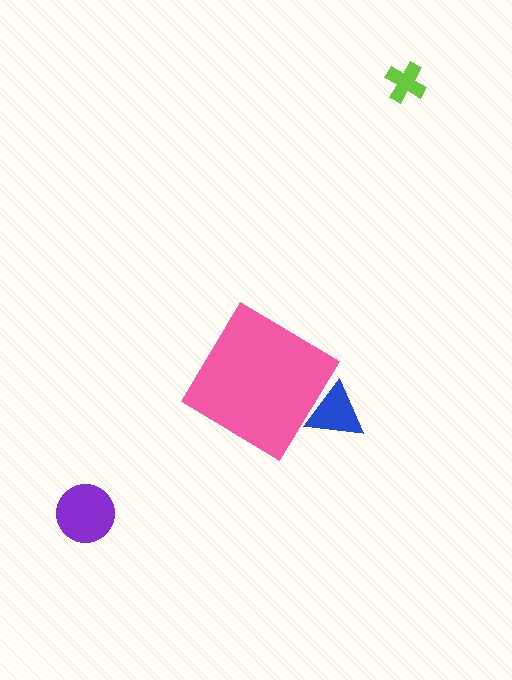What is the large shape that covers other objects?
A pink diamond.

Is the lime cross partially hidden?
No, the lime cross is fully visible.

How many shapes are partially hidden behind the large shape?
1 shape is partially hidden.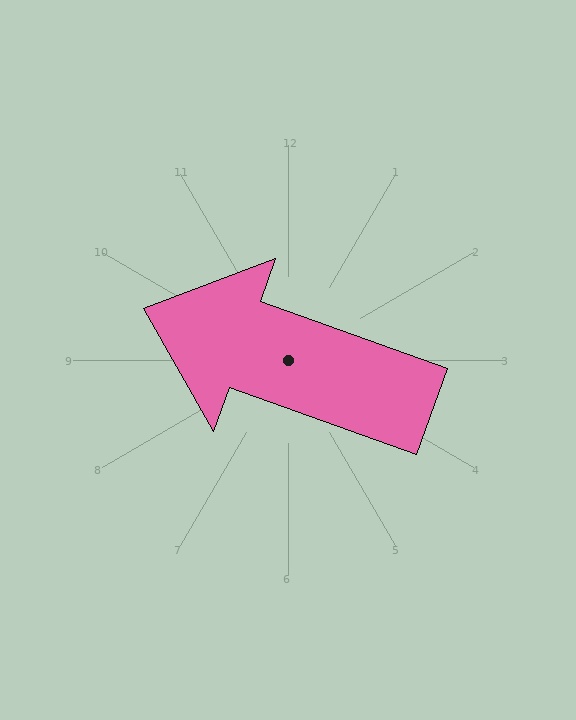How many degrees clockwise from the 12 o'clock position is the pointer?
Approximately 290 degrees.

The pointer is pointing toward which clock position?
Roughly 10 o'clock.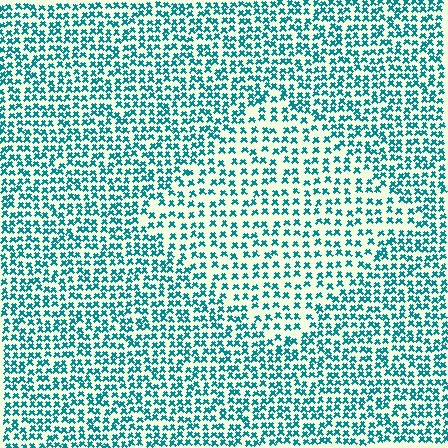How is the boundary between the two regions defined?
The boundary is defined by a change in element density (approximately 1.6x ratio). All elements are the same color, size, and shape.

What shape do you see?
I see a diamond.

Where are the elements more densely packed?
The elements are more densely packed outside the diamond boundary.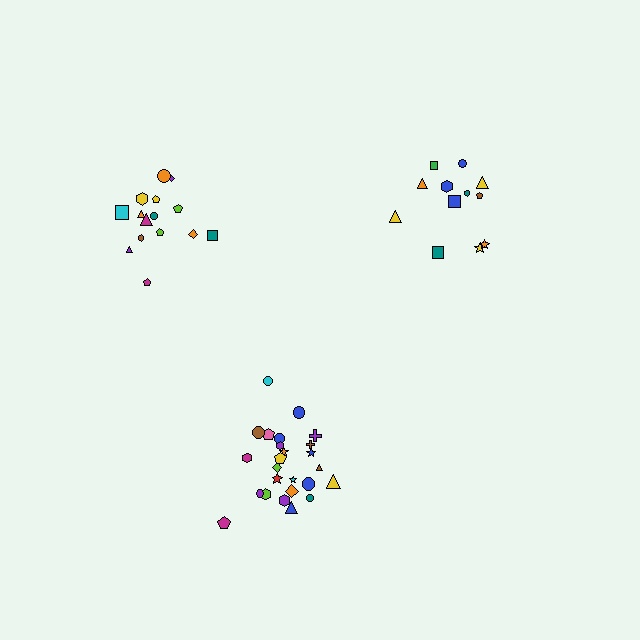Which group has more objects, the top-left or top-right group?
The top-left group.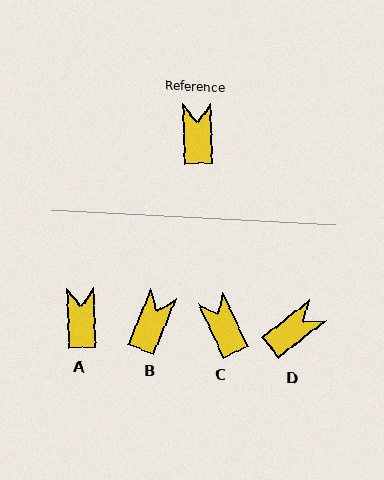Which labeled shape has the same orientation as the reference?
A.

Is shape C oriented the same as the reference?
No, it is off by about 24 degrees.